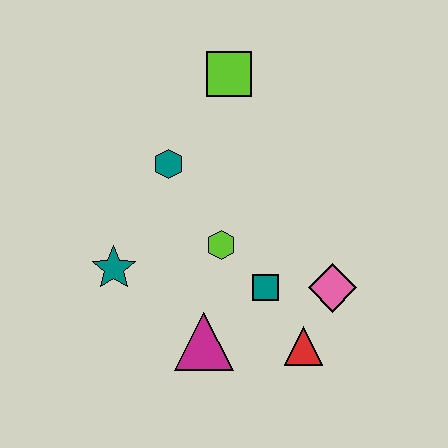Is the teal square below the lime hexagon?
Yes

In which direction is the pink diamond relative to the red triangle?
The pink diamond is above the red triangle.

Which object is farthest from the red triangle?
The lime square is farthest from the red triangle.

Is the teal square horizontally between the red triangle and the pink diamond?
No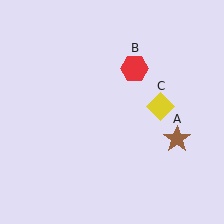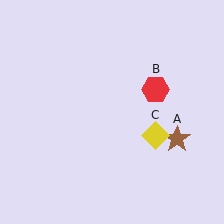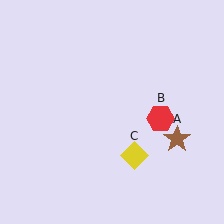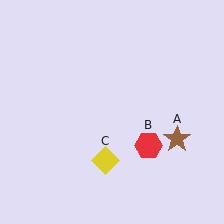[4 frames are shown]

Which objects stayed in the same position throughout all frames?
Brown star (object A) remained stationary.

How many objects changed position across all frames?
2 objects changed position: red hexagon (object B), yellow diamond (object C).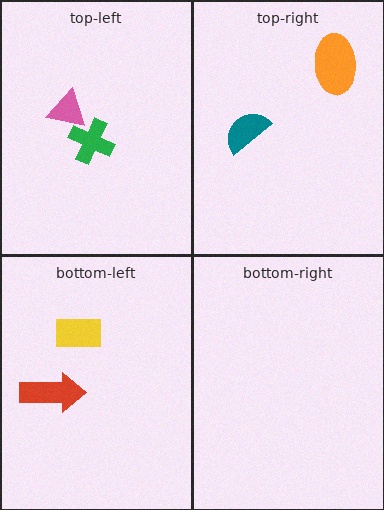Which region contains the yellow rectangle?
The bottom-left region.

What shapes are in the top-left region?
The pink triangle, the green cross.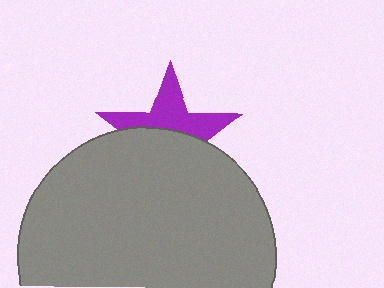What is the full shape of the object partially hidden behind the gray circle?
The partially hidden object is a purple star.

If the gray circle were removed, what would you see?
You would see the complete purple star.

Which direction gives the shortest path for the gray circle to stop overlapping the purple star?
Moving down gives the shortest separation.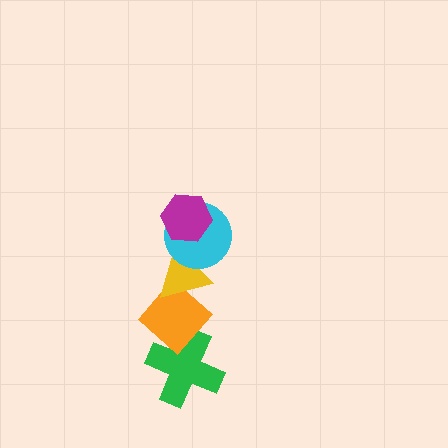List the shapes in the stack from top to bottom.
From top to bottom: the magenta hexagon, the cyan circle, the yellow triangle, the orange diamond, the green cross.